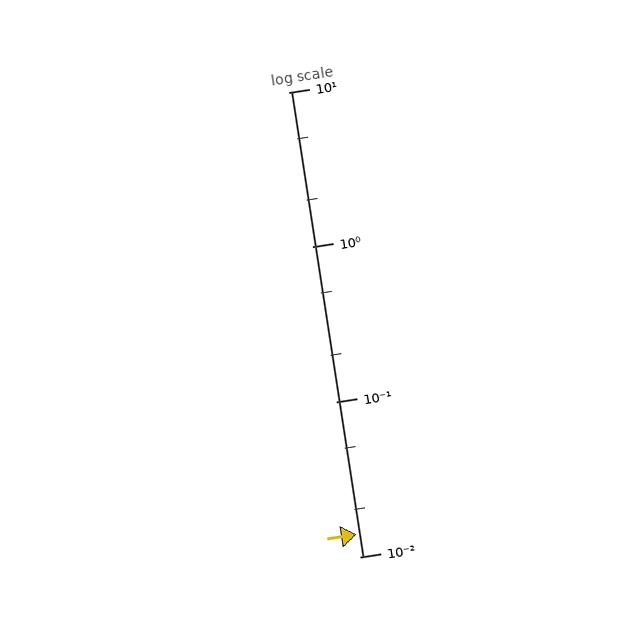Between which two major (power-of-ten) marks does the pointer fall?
The pointer is between 0.01 and 0.1.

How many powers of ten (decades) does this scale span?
The scale spans 3 decades, from 0.01 to 10.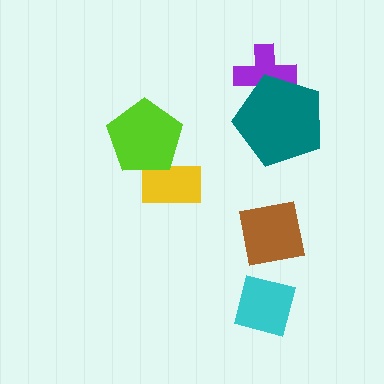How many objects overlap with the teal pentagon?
1 object overlaps with the teal pentagon.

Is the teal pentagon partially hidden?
No, no other shape covers it.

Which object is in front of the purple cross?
The teal pentagon is in front of the purple cross.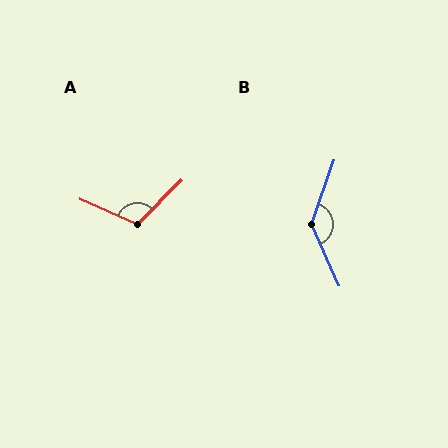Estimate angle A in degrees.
Approximately 111 degrees.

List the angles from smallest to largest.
A (111°), B (136°).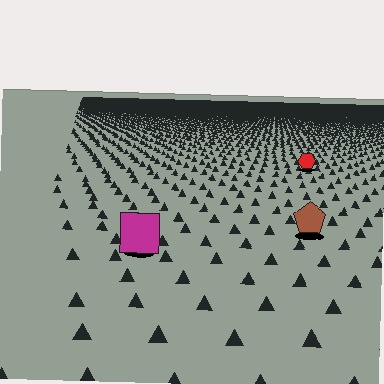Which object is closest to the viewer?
The magenta square is closest. The texture marks near it are larger and more spread out.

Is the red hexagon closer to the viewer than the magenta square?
No. The magenta square is closer — you can tell from the texture gradient: the ground texture is coarser near it.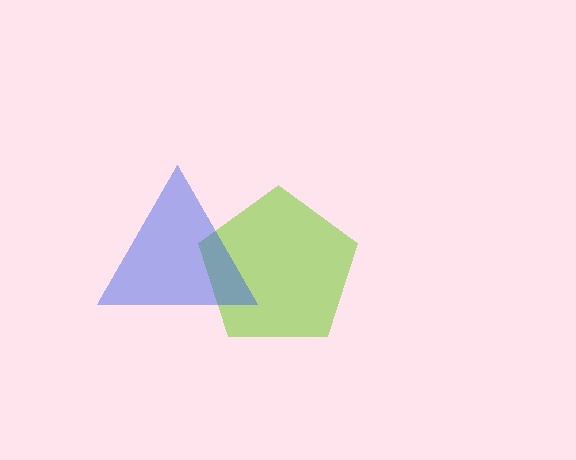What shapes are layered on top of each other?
The layered shapes are: a lime pentagon, a blue triangle.